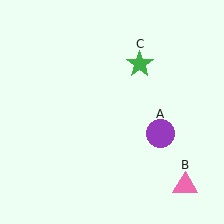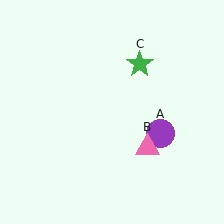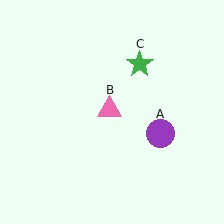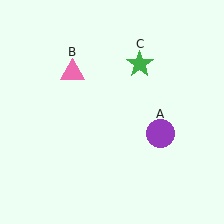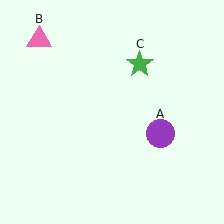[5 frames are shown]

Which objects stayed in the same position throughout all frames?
Purple circle (object A) and green star (object C) remained stationary.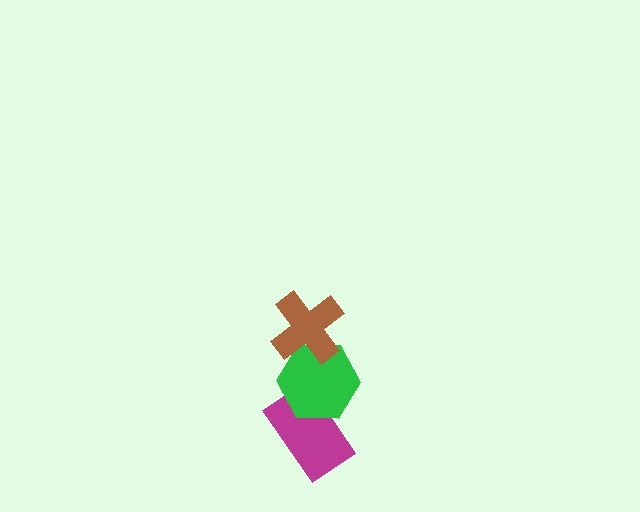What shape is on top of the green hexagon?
The brown cross is on top of the green hexagon.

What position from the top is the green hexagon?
The green hexagon is 2nd from the top.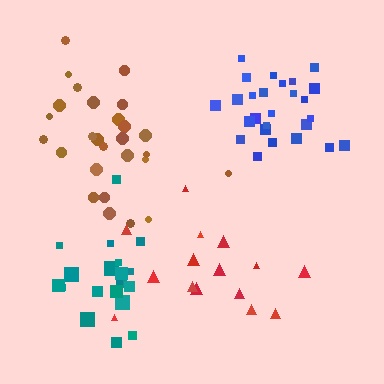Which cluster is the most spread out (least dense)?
Red.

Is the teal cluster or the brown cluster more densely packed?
Teal.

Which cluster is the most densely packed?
Blue.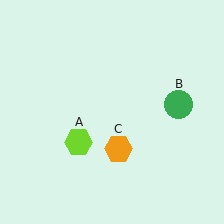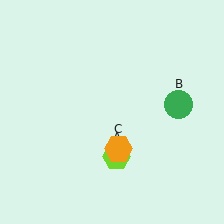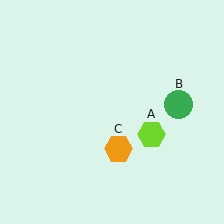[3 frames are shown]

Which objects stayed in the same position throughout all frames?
Green circle (object B) and orange hexagon (object C) remained stationary.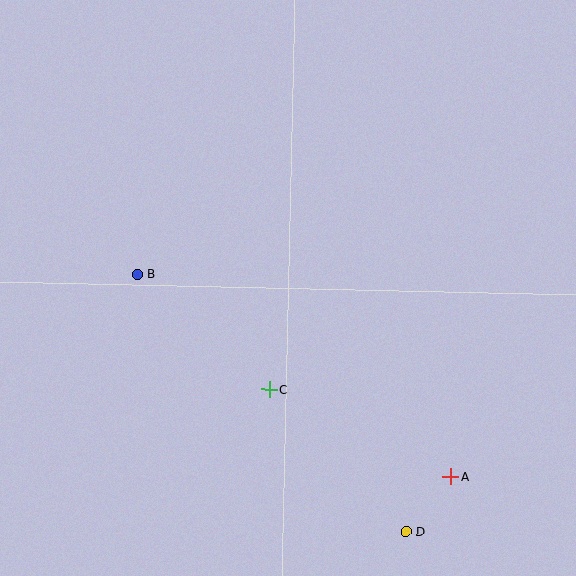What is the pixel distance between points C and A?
The distance between C and A is 201 pixels.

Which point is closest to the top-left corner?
Point B is closest to the top-left corner.